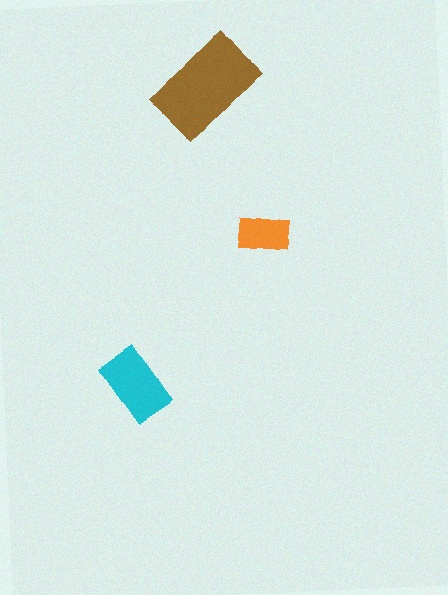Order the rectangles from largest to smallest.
the brown one, the cyan one, the orange one.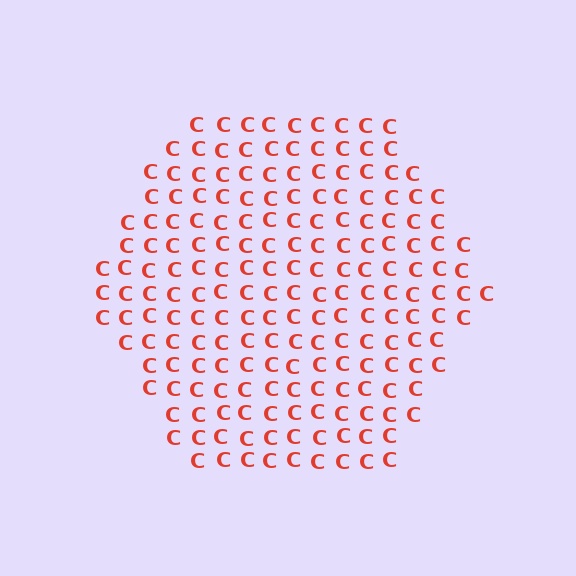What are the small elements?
The small elements are letter C's.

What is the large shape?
The large shape is a hexagon.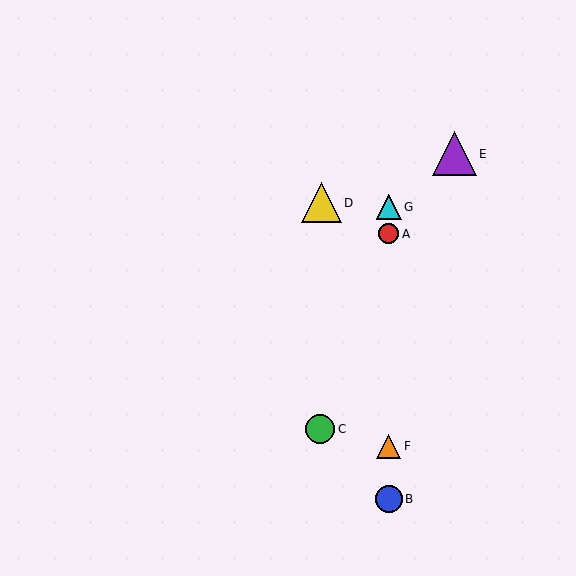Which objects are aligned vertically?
Objects A, B, F, G are aligned vertically.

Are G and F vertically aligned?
Yes, both are at x≈389.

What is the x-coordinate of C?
Object C is at x≈320.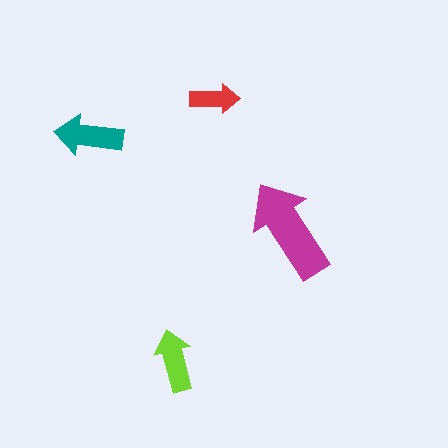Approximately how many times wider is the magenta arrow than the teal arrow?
About 1.5 times wider.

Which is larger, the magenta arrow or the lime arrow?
The magenta one.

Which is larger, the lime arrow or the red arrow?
The lime one.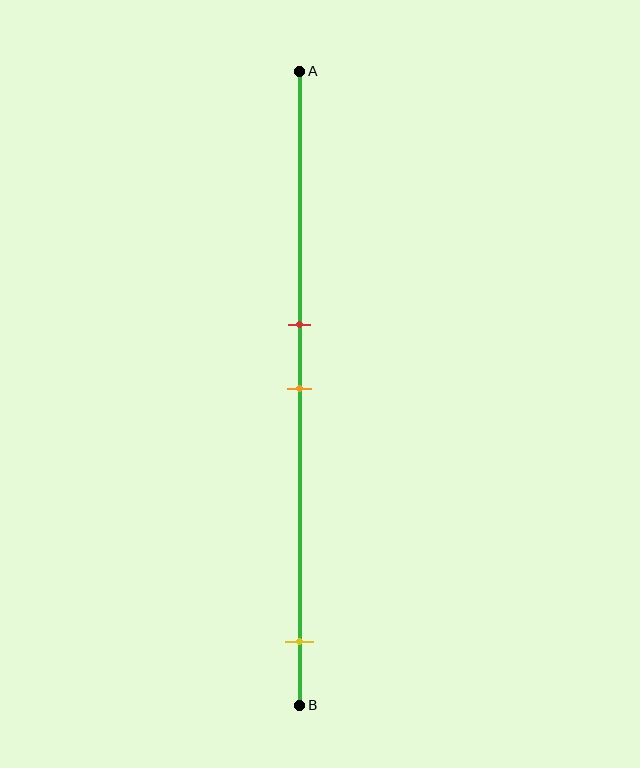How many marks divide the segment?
There are 3 marks dividing the segment.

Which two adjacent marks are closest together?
The red and orange marks are the closest adjacent pair.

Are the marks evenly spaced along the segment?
No, the marks are not evenly spaced.